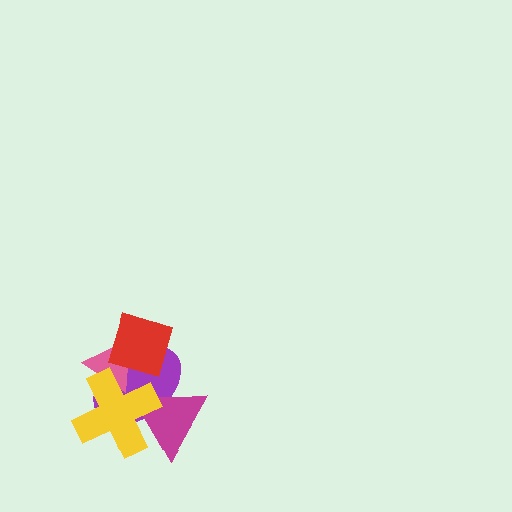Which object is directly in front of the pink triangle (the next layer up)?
The yellow cross is directly in front of the pink triangle.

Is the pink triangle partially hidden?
Yes, it is partially covered by another shape.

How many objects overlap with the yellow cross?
3 objects overlap with the yellow cross.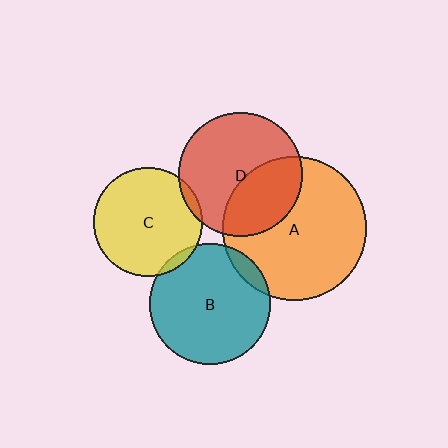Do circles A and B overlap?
Yes.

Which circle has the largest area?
Circle A (orange).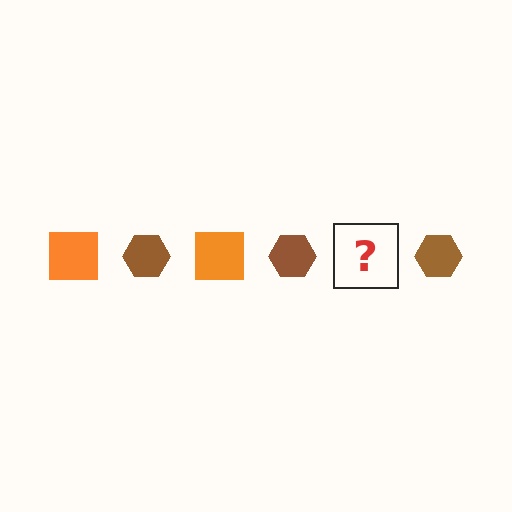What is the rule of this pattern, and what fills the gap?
The rule is that the pattern alternates between orange square and brown hexagon. The gap should be filled with an orange square.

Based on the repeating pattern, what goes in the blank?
The blank should be an orange square.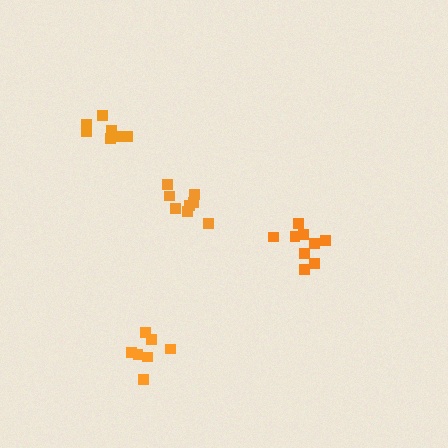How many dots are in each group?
Group 1: 9 dots, Group 2: 7 dots, Group 3: 8 dots, Group 4: 7 dots (31 total).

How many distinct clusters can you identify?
There are 4 distinct clusters.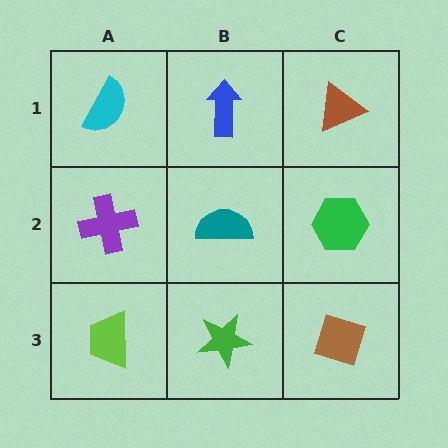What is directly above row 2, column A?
A cyan semicircle.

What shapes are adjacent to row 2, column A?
A cyan semicircle (row 1, column A), a lime trapezoid (row 3, column A), a teal semicircle (row 2, column B).